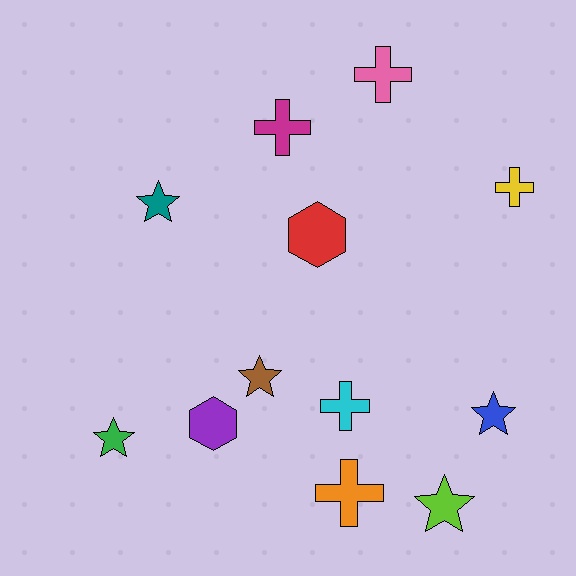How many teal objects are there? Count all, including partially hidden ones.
There is 1 teal object.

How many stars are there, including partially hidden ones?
There are 5 stars.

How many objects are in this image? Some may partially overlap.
There are 12 objects.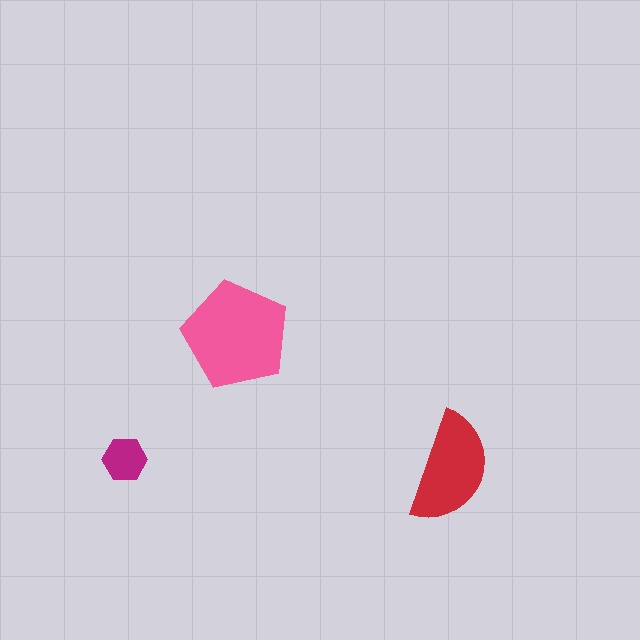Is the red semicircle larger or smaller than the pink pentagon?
Smaller.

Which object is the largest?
The pink pentagon.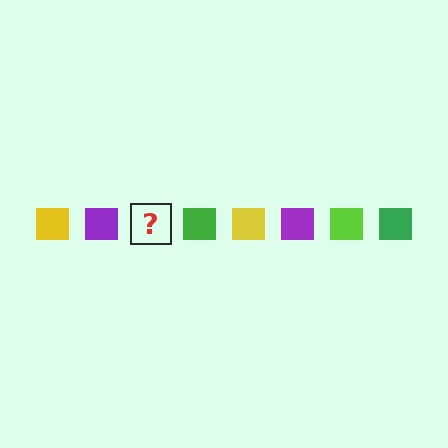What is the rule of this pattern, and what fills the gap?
The rule is that the pattern cycles through yellow, purple, lime, green squares. The gap should be filled with a lime square.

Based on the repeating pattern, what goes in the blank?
The blank should be a lime square.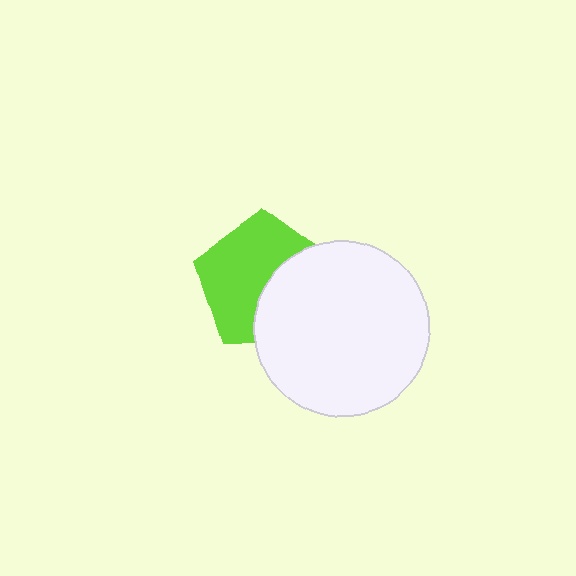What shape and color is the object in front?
The object in front is a white circle.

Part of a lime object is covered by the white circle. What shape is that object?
It is a pentagon.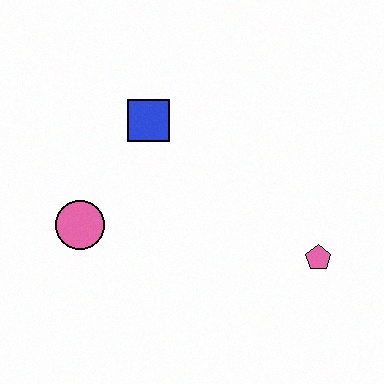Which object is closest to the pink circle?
The blue square is closest to the pink circle.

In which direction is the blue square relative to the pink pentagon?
The blue square is to the left of the pink pentagon.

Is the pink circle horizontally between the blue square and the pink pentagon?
No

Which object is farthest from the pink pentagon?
The pink circle is farthest from the pink pentagon.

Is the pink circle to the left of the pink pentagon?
Yes